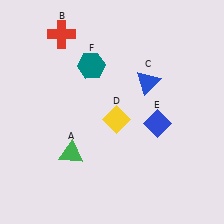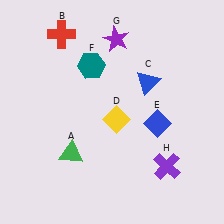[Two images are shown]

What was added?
A purple star (G), a purple cross (H) were added in Image 2.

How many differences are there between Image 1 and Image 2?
There are 2 differences between the two images.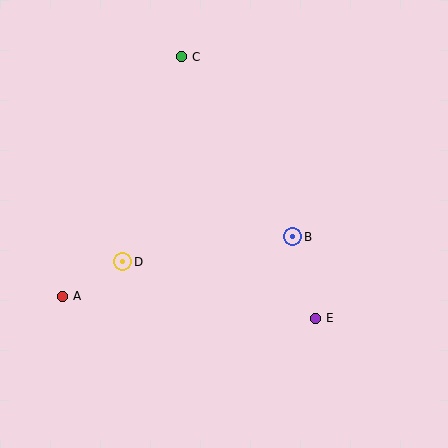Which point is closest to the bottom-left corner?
Point A is closest to the bottom-left corner.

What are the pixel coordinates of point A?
Point A is at (62, 296).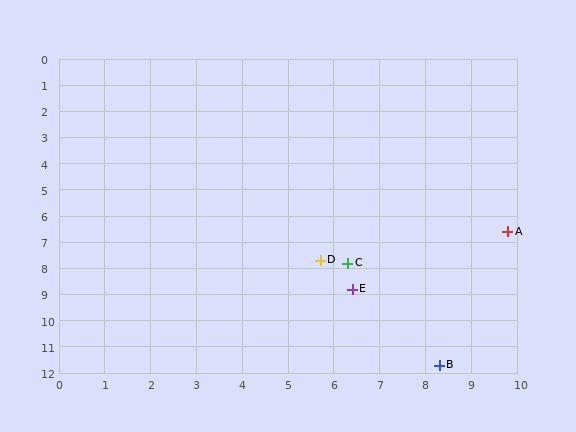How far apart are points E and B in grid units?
Points E and B are about 3.5 grid units apart.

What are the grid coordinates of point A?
Point A is at approximately (9.8, 6.6).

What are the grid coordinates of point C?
Point C is at approximately (6.3, 7.8).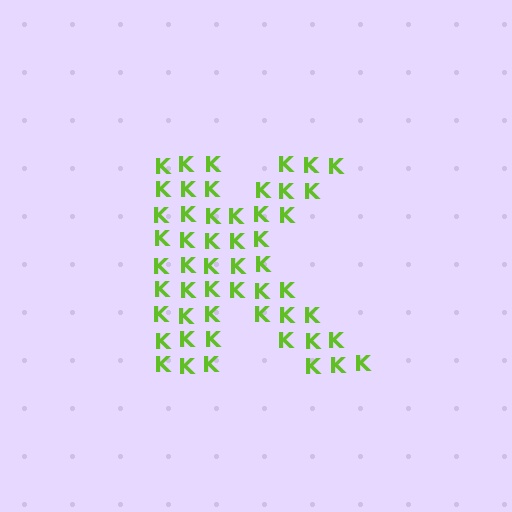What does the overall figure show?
The overall figure shows the letter K.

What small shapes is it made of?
It is made of small letter K's.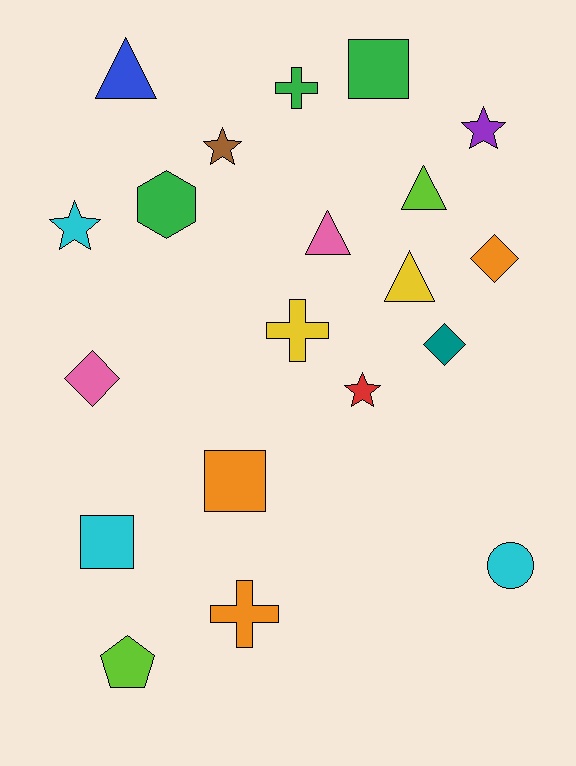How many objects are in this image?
There are 20 objects.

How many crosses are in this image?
There are 3 crosses.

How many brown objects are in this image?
There is 1 brown object.